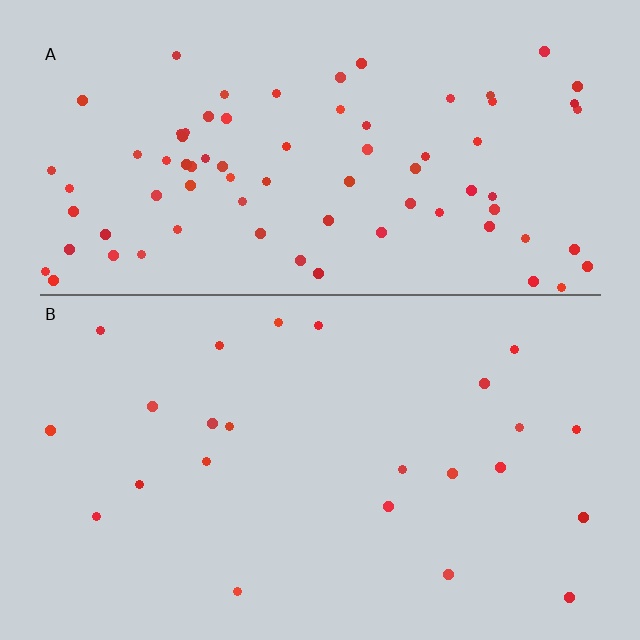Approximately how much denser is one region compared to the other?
Approximately 3.3× — region A over region B.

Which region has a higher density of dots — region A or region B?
A (the top).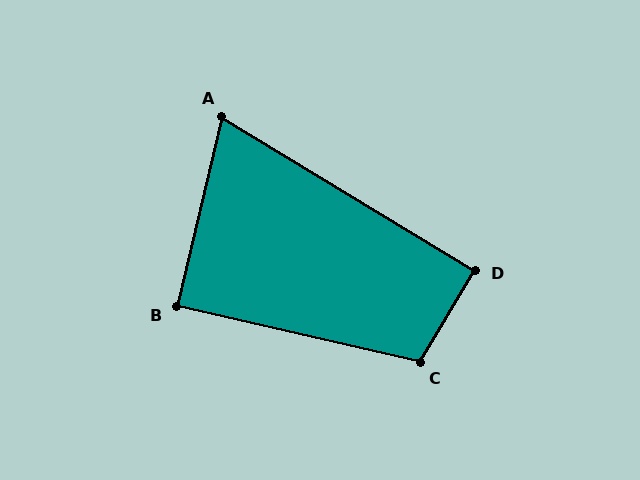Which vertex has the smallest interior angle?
A, at approximately 72 degrees.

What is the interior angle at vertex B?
Approximately 90 degrees (approximately right).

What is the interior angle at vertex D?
Approximately 90 degrees (approximately right).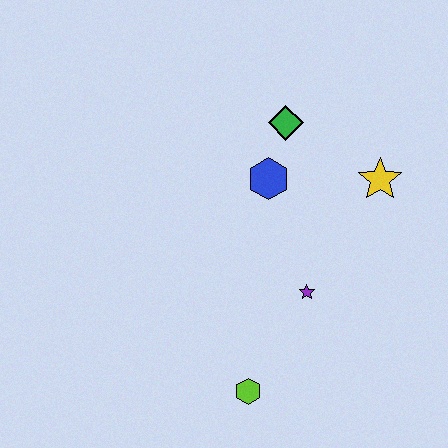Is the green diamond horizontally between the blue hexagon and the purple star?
Yes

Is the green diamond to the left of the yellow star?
Yes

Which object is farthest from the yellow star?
The lime hexagon is farthest from the yellow star.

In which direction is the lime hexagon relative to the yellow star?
The lime hexagon is below the yellow star.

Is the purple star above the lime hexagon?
Yes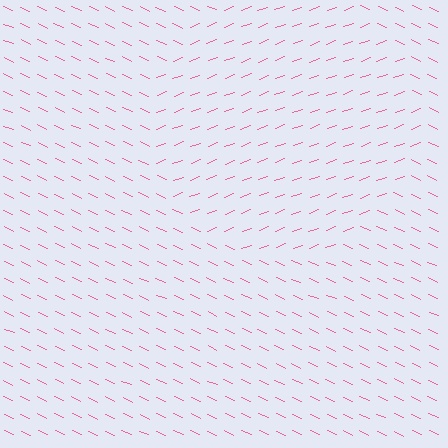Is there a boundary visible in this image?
Yes, there is a texture boundary formed by a change in line orientation.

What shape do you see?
I see a circle.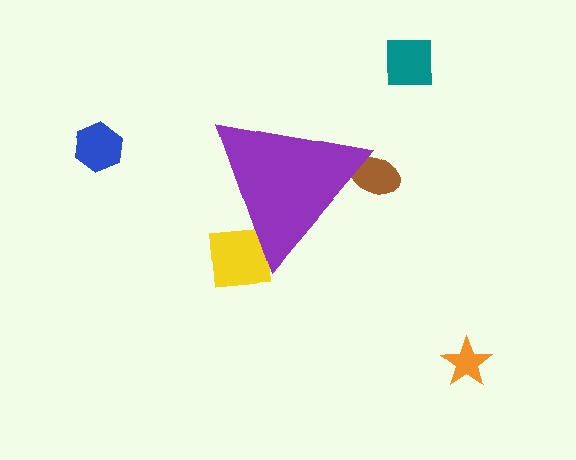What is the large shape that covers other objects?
A purple triangle.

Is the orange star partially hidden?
No, the orange star is fully visible.